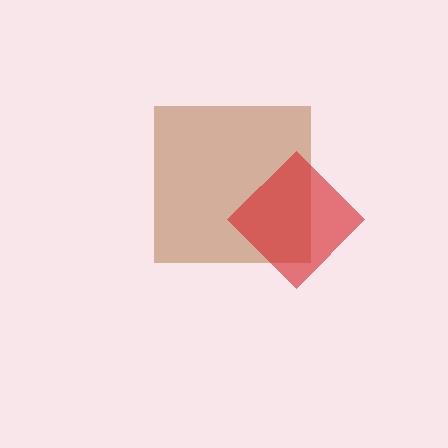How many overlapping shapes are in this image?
There are 2 overlapping shapes in the image.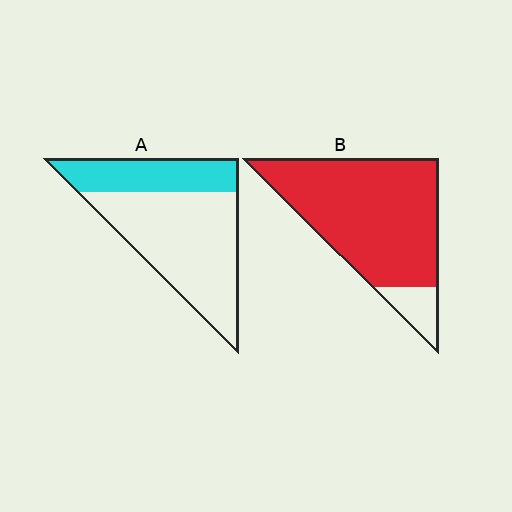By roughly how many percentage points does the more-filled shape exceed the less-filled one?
By roughly 55 percentage points (B over A).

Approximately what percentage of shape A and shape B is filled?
A is approximately 30% and B is approximately 90%.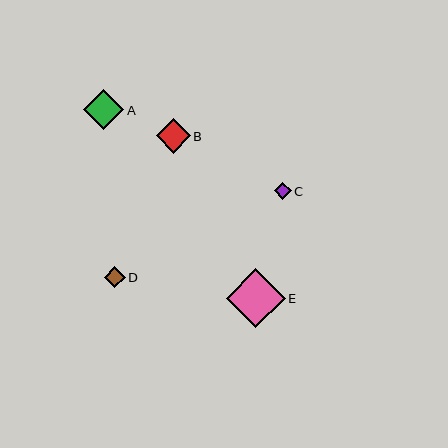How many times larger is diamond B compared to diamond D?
Diamond B is approximately 1.7 times the size of diamond D.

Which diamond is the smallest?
Diamond C is the smallest with a size of approximately 17 pixels.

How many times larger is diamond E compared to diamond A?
Diamond E is approximately 1.5 times the size of diamond A.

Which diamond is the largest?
Diamond E is the largest with a size of approximately 59 pixels.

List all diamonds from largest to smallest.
From largest to smallest: E, A, B, D, C.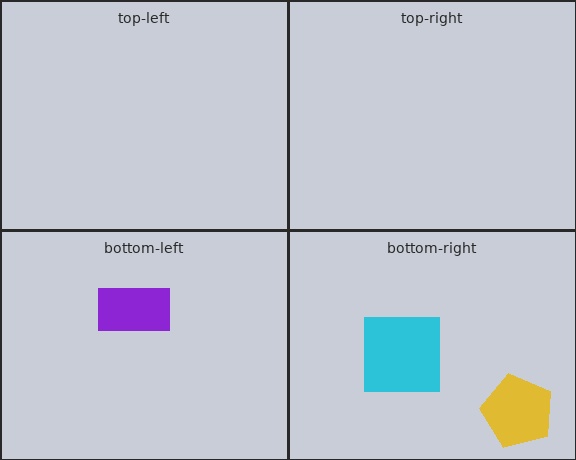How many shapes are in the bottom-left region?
1.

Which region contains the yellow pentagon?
The bottom-right region.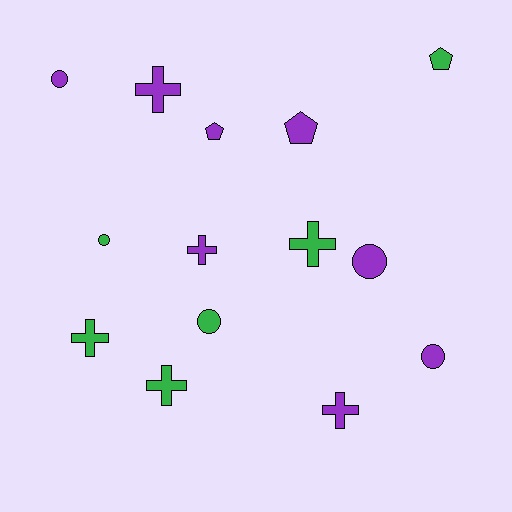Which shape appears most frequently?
Cross, with 6 objects.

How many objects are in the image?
There are 14 objects.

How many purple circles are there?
There are 3 purple circles.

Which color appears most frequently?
Purple, with 8 objects.